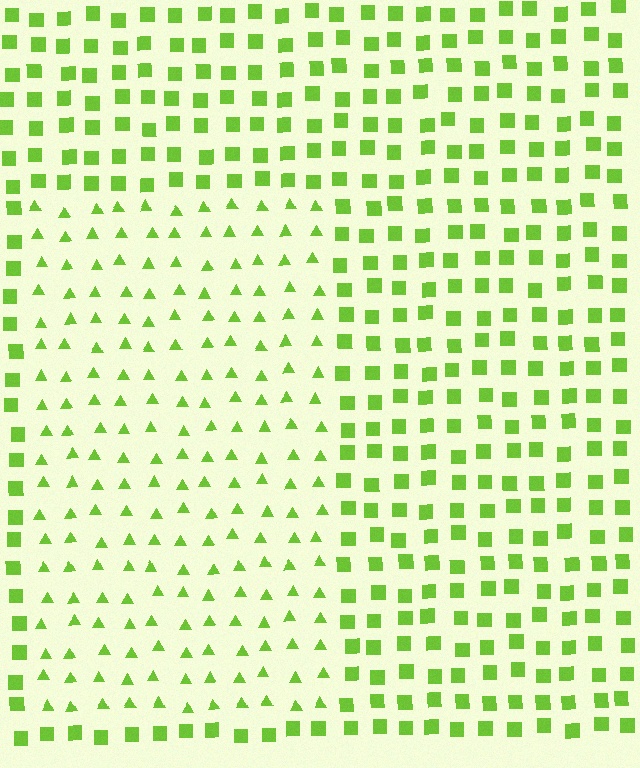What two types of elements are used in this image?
The image uses triangles inside the rectangle region and squares outside it.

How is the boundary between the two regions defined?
The boundary is defined by a change in element shape: triangles inside vs. squares outside. All elements share the same color and spacing.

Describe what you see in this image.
The image is filled with small lime elements arranged in a uniform grid. A rectangle-shaped region contains triangles, while the surrounding area contains squares. The boundary is defined purely by the change in element shape.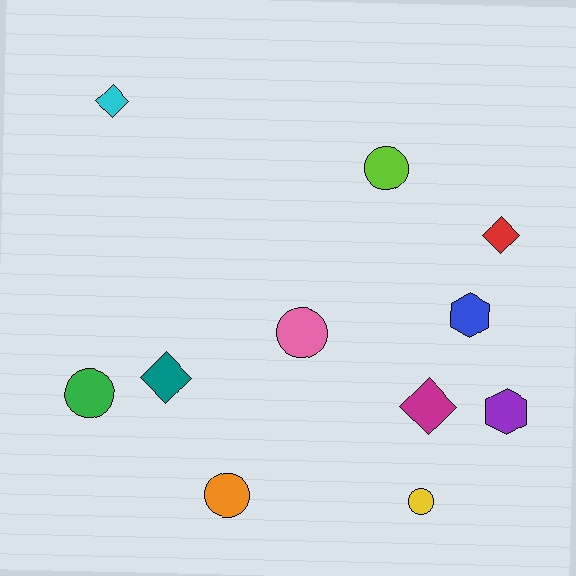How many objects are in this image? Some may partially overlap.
There are 11 objects.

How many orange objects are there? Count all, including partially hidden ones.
There is 1 orange object.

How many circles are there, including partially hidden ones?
There are 5 circles.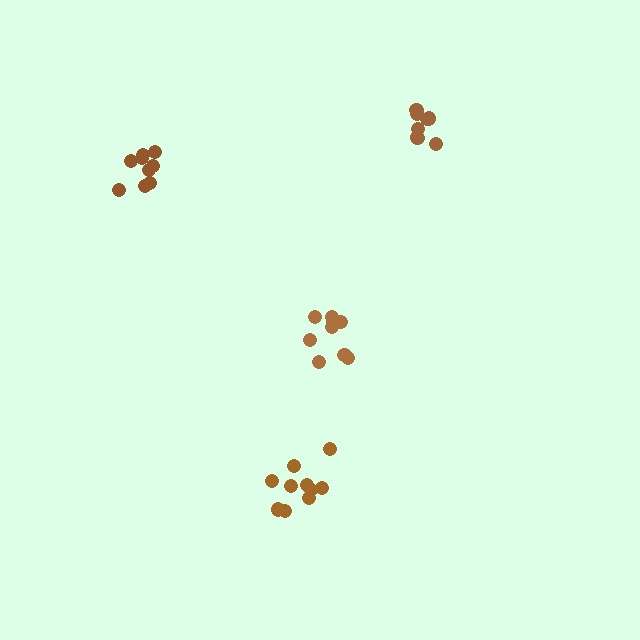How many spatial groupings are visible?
There are 4 spatial groupings.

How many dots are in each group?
Group 1: 9 dots, Group 2: 10 dots, Group 3: 8 dots, Group 4: 9 dots (36 total).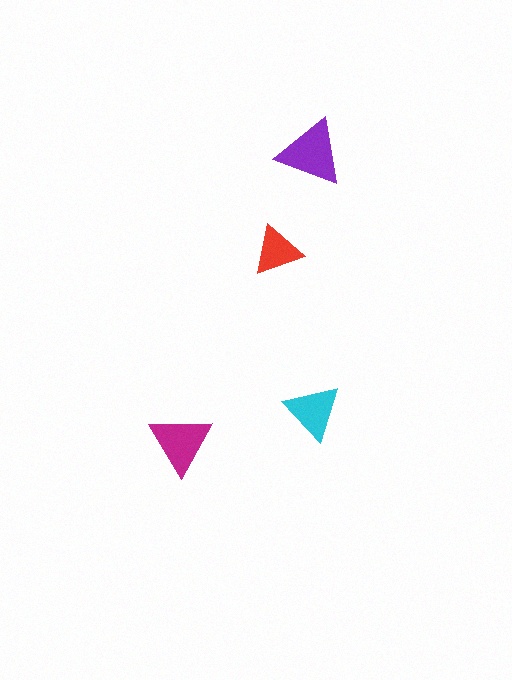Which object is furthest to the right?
The cyan triangle is rightmost.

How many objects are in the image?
There are 4 objects in the image.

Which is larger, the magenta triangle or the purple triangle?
The purple one.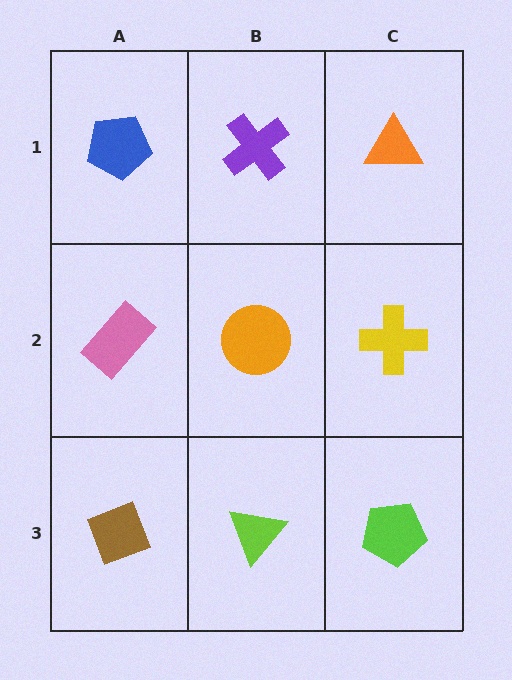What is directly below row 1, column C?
A yellow cross.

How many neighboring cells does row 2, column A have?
3.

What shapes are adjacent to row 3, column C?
A yellow cross (row 2, column C), a lime triangle (row 3, column B).